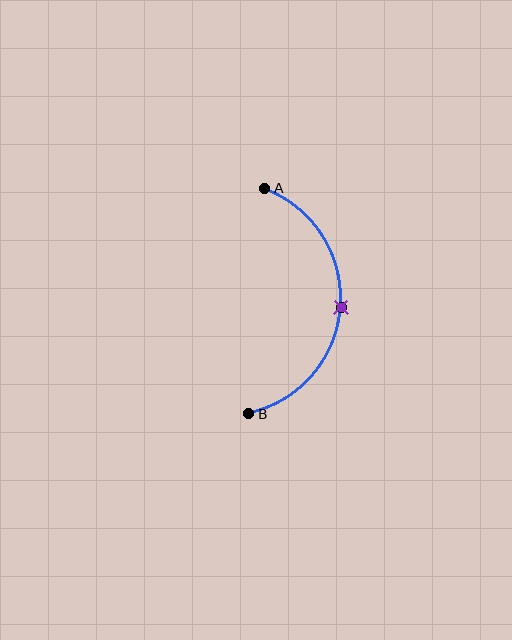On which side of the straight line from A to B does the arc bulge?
The arc bulges to the right of the straight line connecting A and B.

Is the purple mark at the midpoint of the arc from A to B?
Yes. The purple mark lies on the arc at equal arc-length from both A and B — it is the arc midpoint.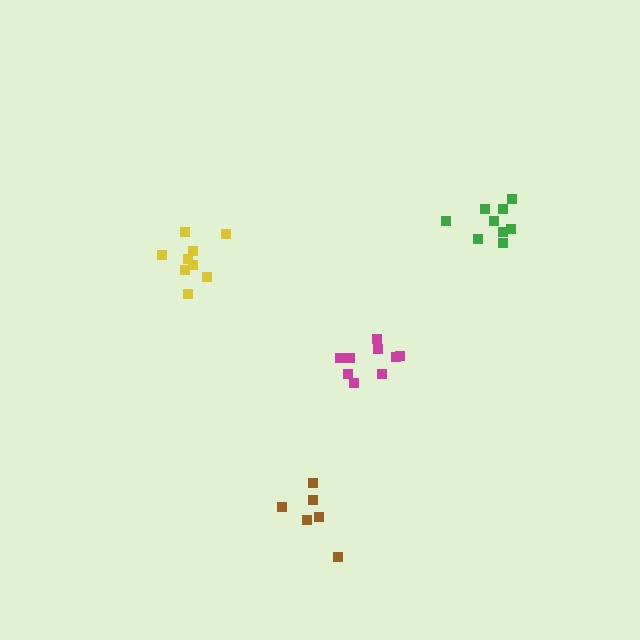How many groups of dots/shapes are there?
There are 4 groups.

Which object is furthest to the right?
The green cluster is rightmost.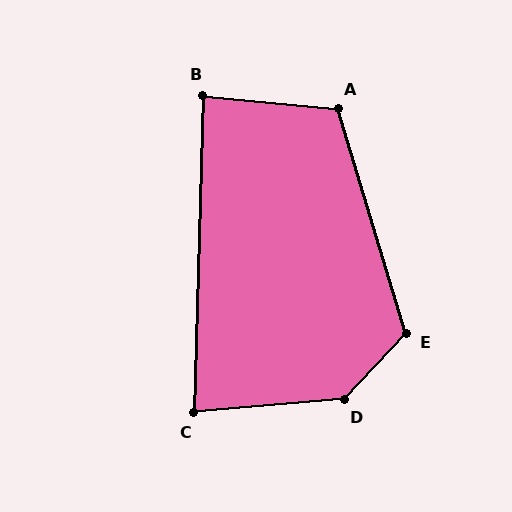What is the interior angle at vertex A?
Approximately 112 degrees (obtuse).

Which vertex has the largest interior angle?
D, at approximately 138 degrees.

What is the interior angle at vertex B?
Approximately 86 degrees (approximately right).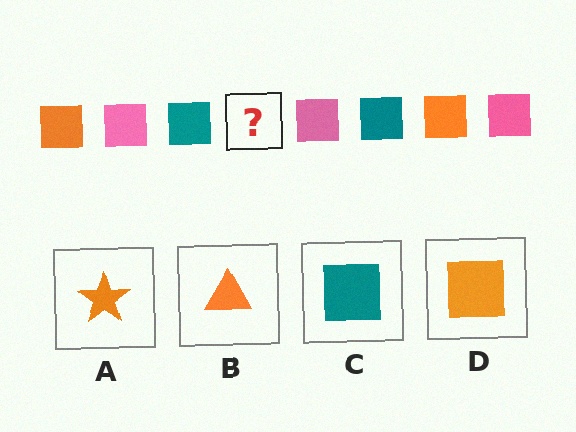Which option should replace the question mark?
Option D.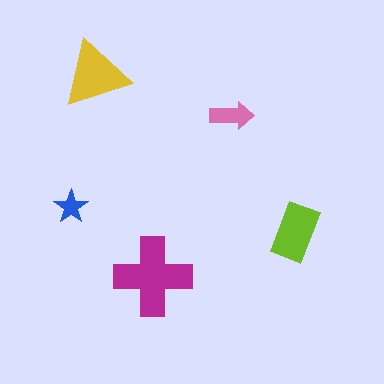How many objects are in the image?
There are 5 objects in the image.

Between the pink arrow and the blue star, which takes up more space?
The pink arrow.